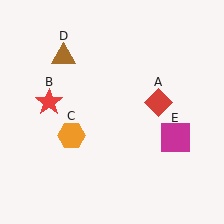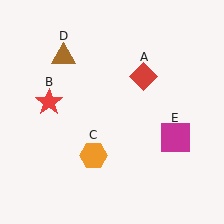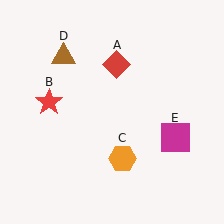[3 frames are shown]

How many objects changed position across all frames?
2 objects changed position: red diamond (object A), orange hexagon (object C).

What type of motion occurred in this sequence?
The red diamond (object A), orange hexagon (object C) rotated counterclockwise around the center of the scene.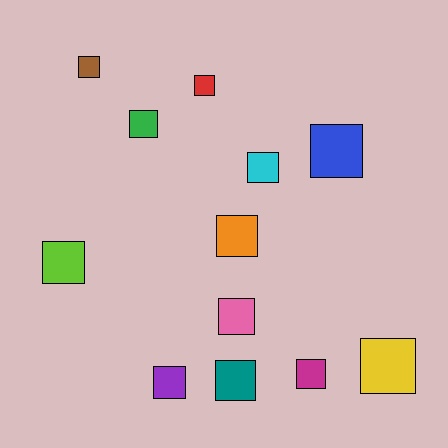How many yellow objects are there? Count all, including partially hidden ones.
There is 1 yellow object.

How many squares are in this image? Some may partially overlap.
There are 12 squares.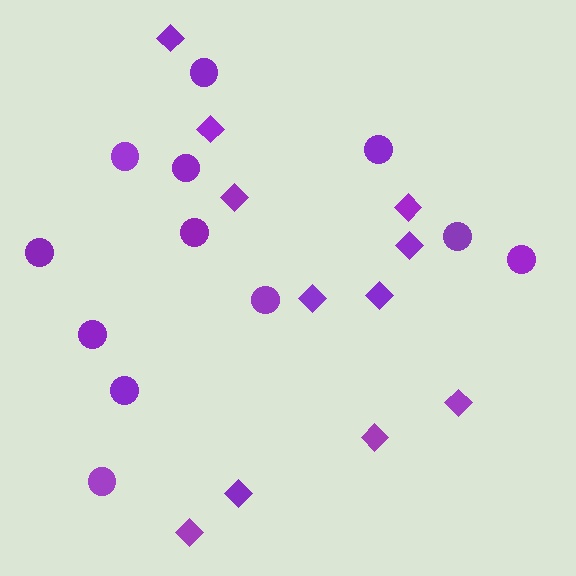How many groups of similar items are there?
There are 2 groups: one group of circles (12) and one group of diamonds (11).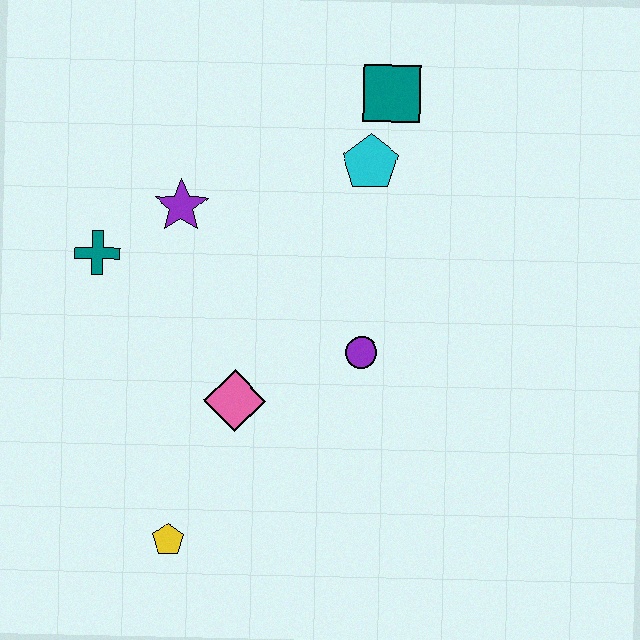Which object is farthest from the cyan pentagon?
The yellow pentagon is farthest from the cyan pentagon.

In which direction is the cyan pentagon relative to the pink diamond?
The cyan pentagon is above the pink diamond.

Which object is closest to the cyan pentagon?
The teal square is closest to the cyan pentagon.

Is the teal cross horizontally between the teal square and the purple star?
No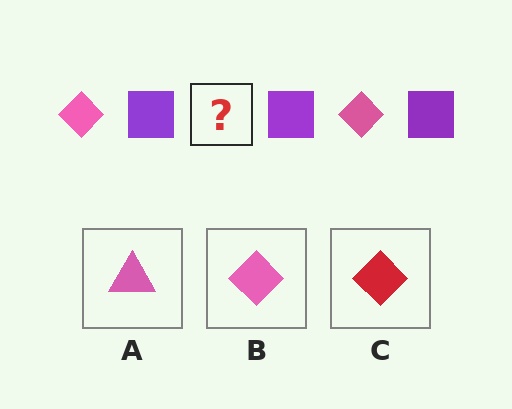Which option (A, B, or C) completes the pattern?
B.